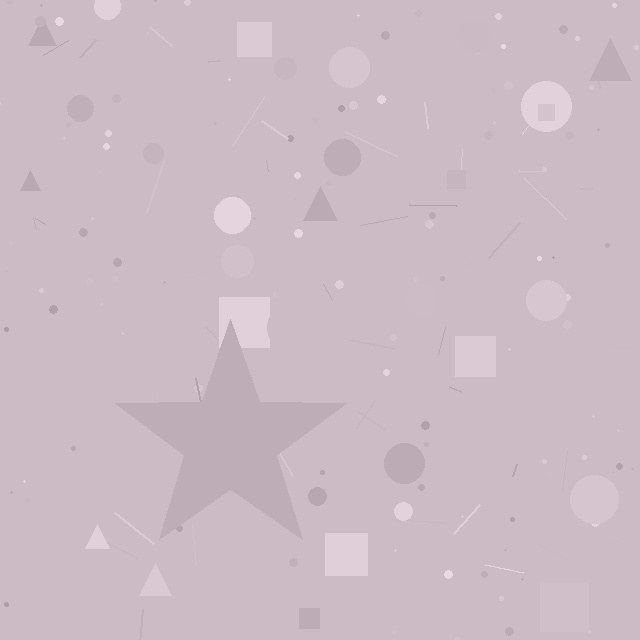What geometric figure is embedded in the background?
A star is embedded in the background.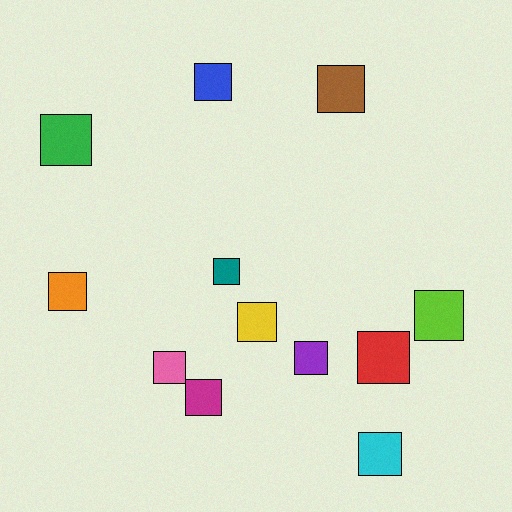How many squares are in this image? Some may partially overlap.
There are 12 squares.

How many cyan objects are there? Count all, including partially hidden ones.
There is 1 cyan object.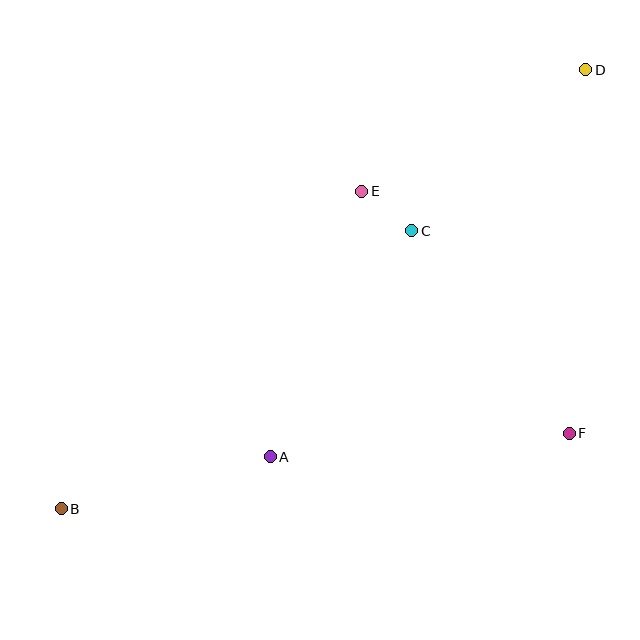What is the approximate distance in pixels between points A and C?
The distance between A and C is approximately 267 pixels.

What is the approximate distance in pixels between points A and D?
The distance between A and D is approximately 499 pixels.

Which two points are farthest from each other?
Points B and D are farthest from each other.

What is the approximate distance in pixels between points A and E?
The distance between A and E is approximately 281 pixels.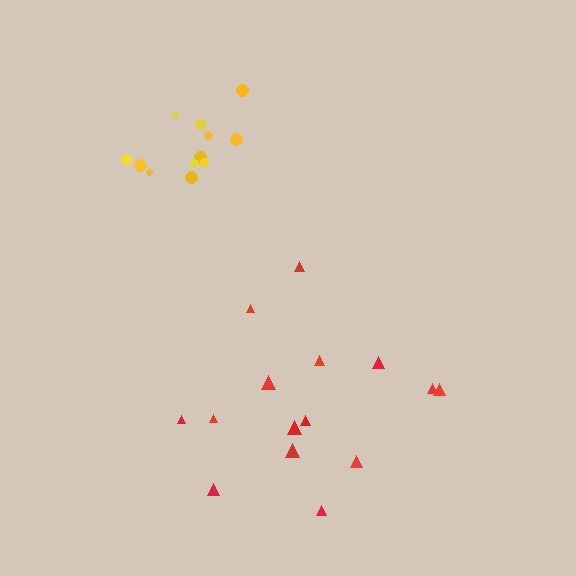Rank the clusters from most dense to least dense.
yellow, red.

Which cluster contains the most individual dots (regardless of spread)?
Red (15).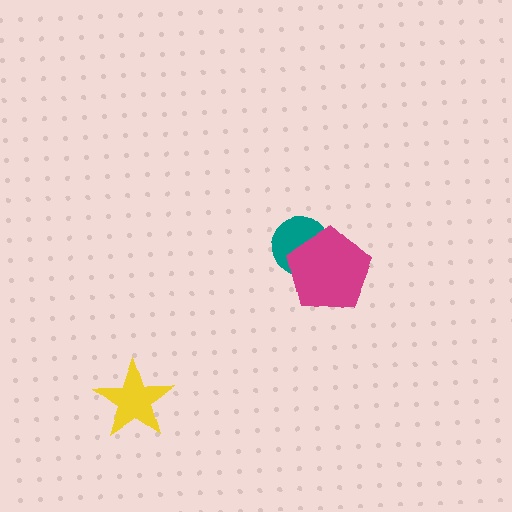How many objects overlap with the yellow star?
0 objects overlap with the yellow star.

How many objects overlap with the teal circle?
1 object overlaps with the teal circle.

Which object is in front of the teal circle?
The magenta pentagon is in front of the teal circle.